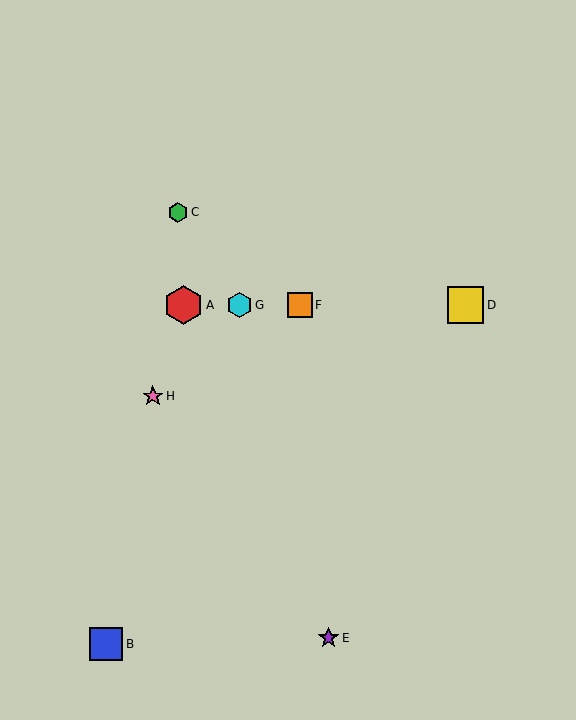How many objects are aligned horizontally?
4 objects (A, D, F, G) are aligned horizontally.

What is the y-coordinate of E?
Object E is at y≈638.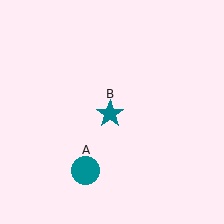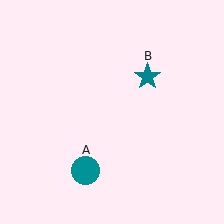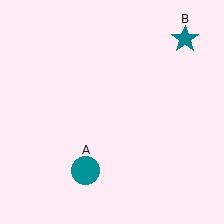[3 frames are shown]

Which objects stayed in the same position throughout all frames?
Teal circle (object A) remained stationary.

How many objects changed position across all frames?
1 object changed position: teal star (object B).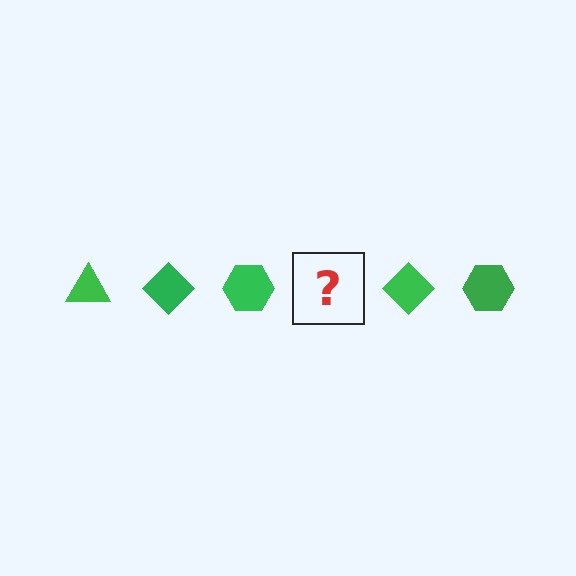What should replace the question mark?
The question mark should be replaced with a green triangle.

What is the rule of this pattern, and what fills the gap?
The rule is that the pattern cycles through triangle, diamond, hexagon shapes in green. The gap should be filled with a green triangle.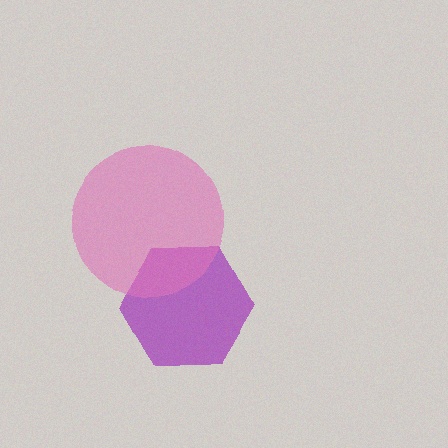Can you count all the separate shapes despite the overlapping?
Yes, there are 2 separate shapes.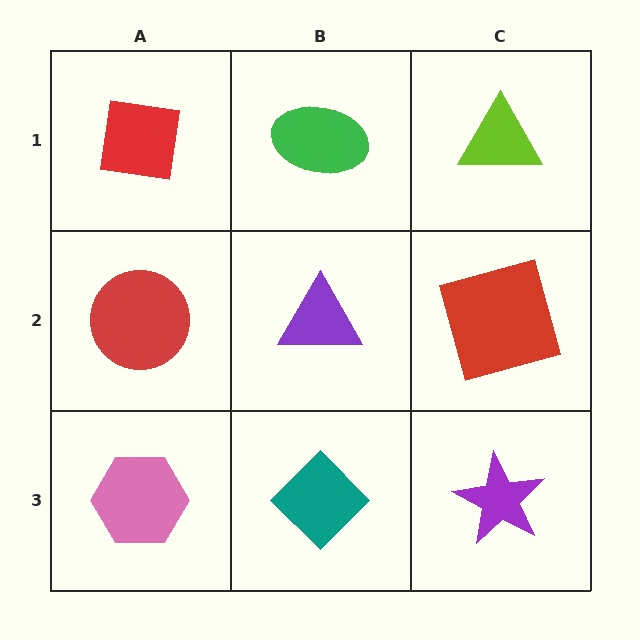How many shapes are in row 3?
3 shapes.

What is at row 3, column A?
A pink hexagon.